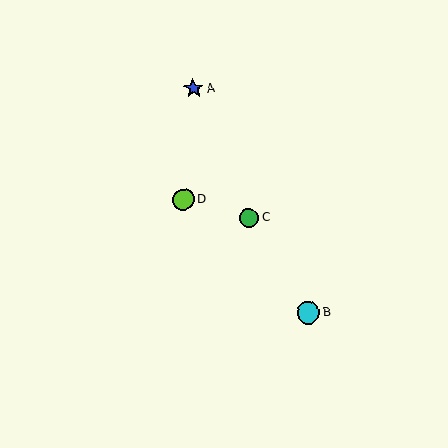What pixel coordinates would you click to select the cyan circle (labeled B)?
Click at (308, 313) to select the cyan circle B.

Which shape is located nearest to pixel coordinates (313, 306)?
The cyan circle (labeled B) at (308, 313) is nearest to that location.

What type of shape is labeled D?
Shape D is a lime circle.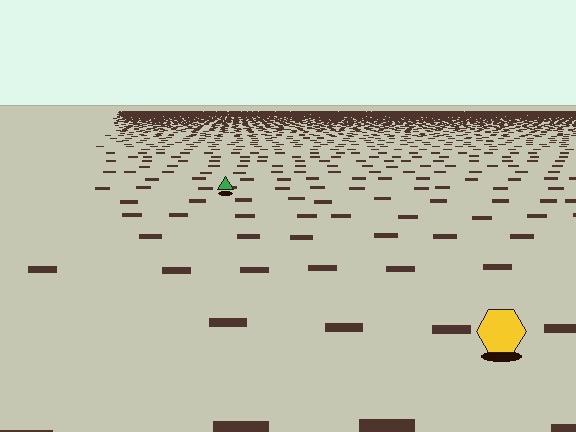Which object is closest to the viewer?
The yellow hexagon is closest. The texture marks near it are larger and more spread out.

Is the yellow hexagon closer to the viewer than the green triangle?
Yes. The yellow hexagon is closer — you can tell from the texture gradient: the ground texture is coarser near it.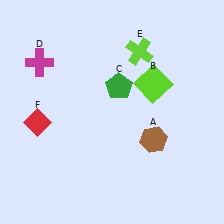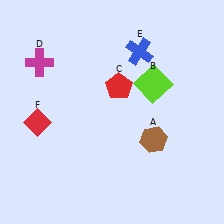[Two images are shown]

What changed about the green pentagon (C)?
In Image 1, C is green. In Image 2, it changed to red.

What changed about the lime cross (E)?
In Image 1, E is lime. In Image 2, it changed to blue.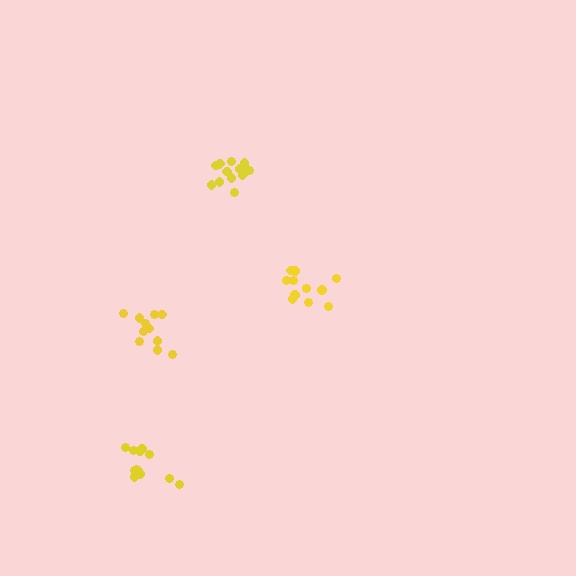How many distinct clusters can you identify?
There are 4 distinct clusters.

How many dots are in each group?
Group 1: 12 dots, Group 2: 16 dots, Group 3: 11 dots, Group 4: 11 dots (50 total).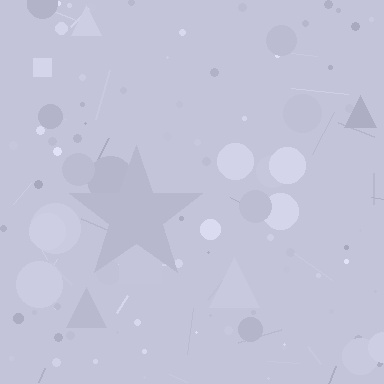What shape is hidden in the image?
A star is hidden in the image.